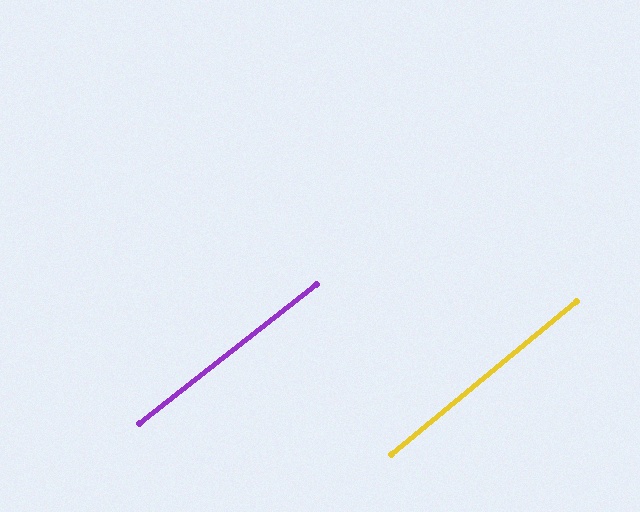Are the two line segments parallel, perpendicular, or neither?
Parallel — their directions differ by only 1.5°.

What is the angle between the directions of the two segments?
Approximately 1 degree.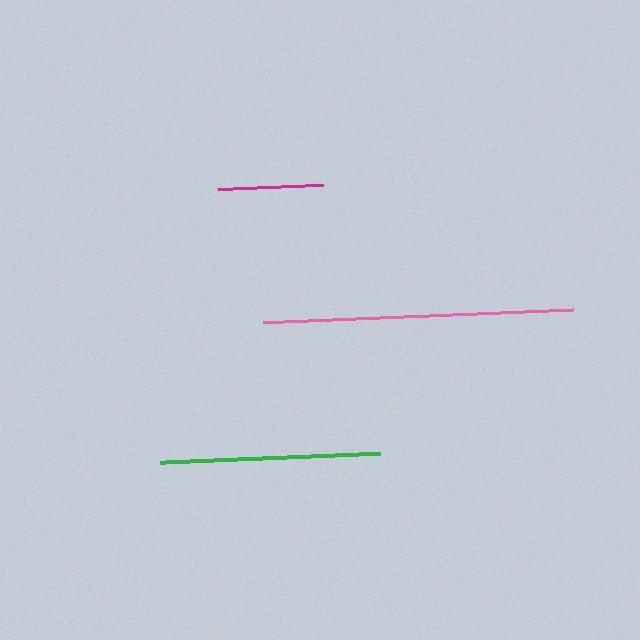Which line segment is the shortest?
The magenta line is the shortest at approximately 106 pixels.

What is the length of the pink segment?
The pink segment is approximately 310 pixels long.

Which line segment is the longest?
The pink line is the longest at approximately 310 pixels.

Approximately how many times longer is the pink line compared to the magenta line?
The pink line is approximately 2.9 times the length of the magenta line.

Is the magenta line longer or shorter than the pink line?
The pink line is longer than the magenta line.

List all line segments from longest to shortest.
From longest to shortest: pink, green, magenta.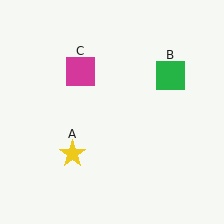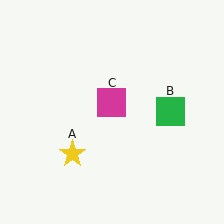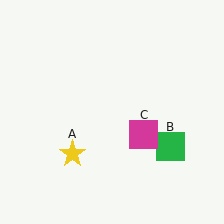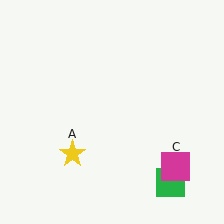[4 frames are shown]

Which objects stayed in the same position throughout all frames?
Yellow star (object A) remained stationary.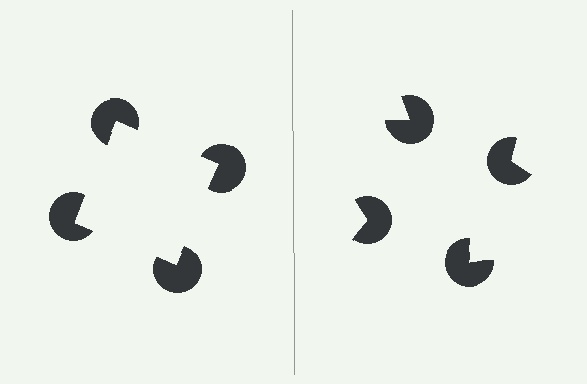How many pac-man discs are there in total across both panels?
8 — 4 on each side.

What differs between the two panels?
The pac-man discs are positioned identically on both sides; only the wedge orientations differ. On the left they align to a square; on the right they are misaligned.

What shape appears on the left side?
An illusory square.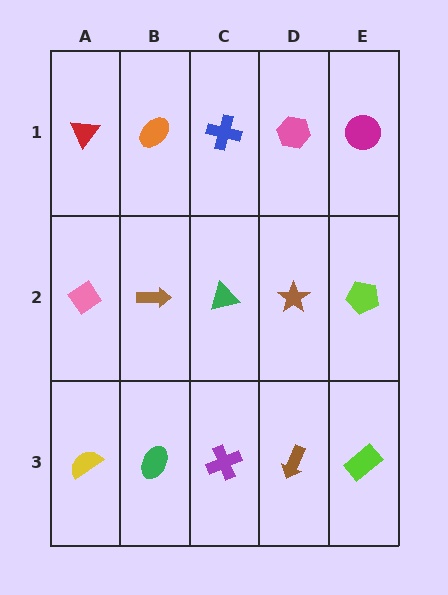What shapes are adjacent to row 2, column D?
A pink hexagon (row 1, column D), a brown arrow (row 3, column D), a green triangle (row 2, column C), a lime pentagon (row 2, column E).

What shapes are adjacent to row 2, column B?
An orange ellipse (row 1, column B), a green ellipse (row 3, column B), a pink diamond (row 2, column A), a green triangle (row 2, column C).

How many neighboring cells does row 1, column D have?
3.